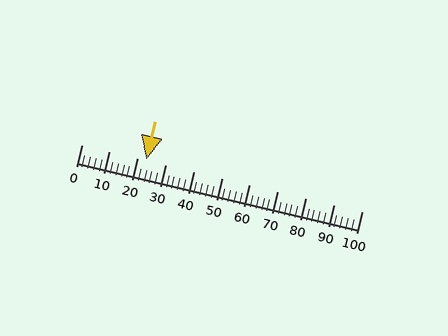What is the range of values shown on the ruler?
The ruler shows values from 0 to 100.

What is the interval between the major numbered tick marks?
The major tick marks are spaced 10 units apart.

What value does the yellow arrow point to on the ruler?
The yellow arrow points to approximately 23.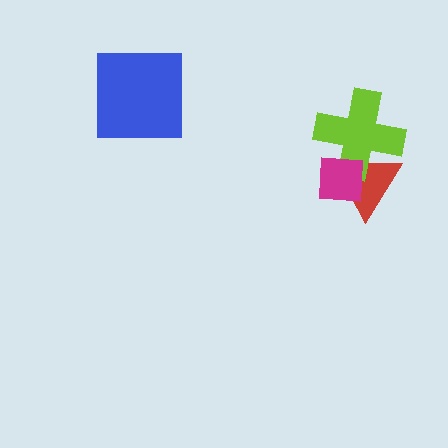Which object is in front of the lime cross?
The magenta square is in front of the lime cross.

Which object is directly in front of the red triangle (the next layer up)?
The lime cross is directly in front of the red triangle.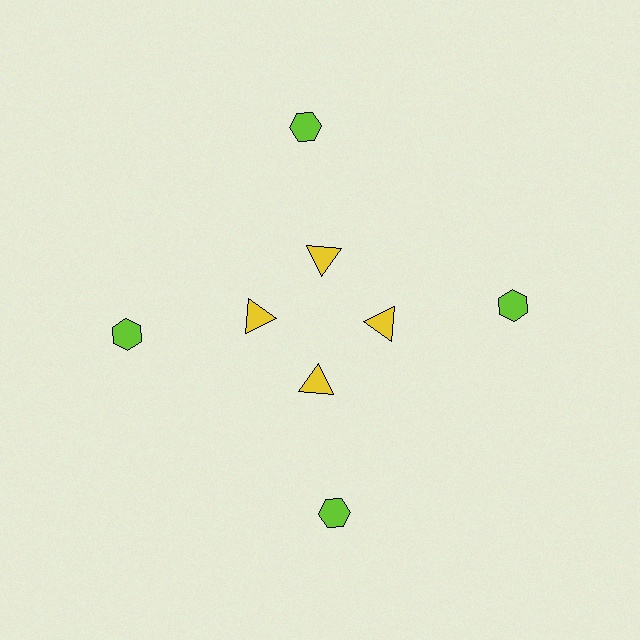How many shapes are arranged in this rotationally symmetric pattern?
There are 8 shapes, arranged in 4 groups of 2.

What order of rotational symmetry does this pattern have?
This pattern has 4-fold rotational symmetry.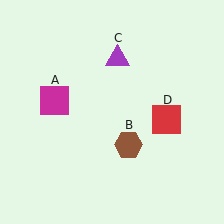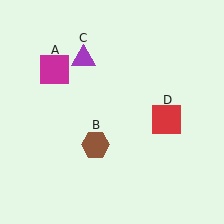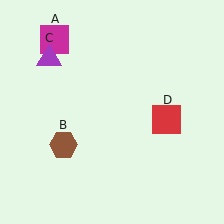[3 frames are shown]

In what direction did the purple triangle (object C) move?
The purple triangle (object C) moved left.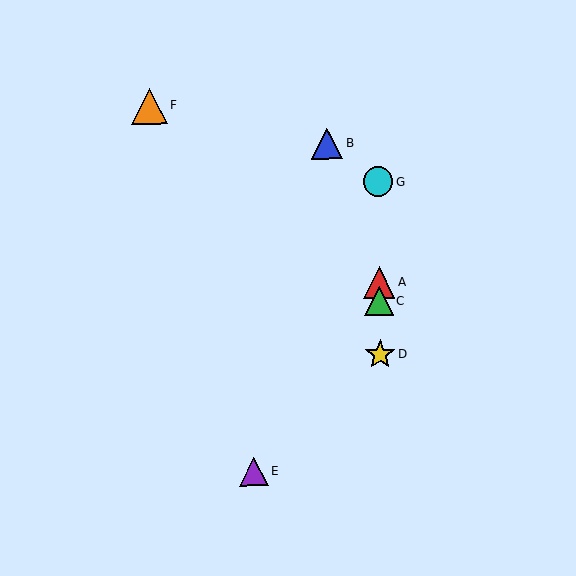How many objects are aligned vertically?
4 objects (A, C, D, G) are aligned vertically.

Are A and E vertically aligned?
No, A is at x≈379 and E is at x≈254.